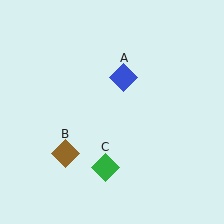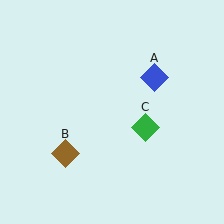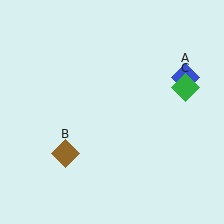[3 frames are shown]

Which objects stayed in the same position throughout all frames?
Brown diamond (object B) remained stationary.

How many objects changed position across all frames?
2 objects changed position: blue diamond (object A), green diamond (object C).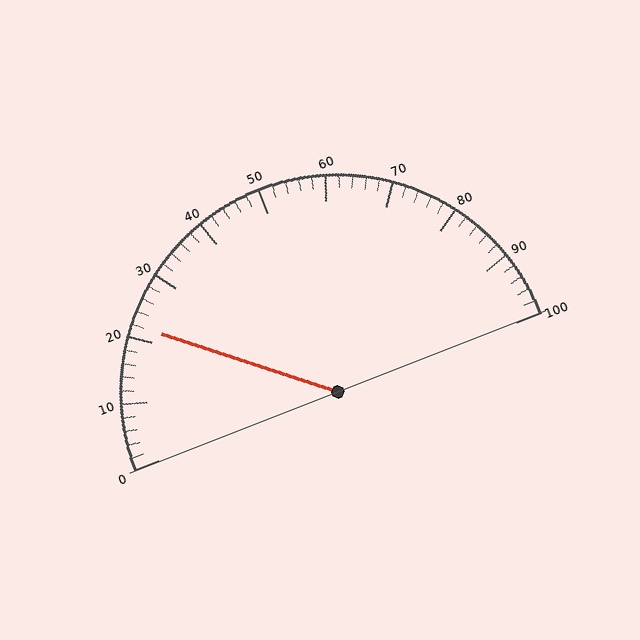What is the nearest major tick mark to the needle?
The nearest major tick mark is 20.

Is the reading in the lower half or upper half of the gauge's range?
The reading is in the lower half of the range (0 to 100).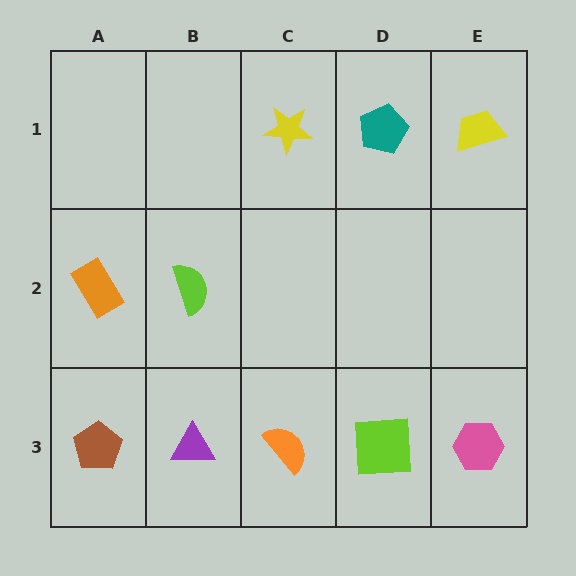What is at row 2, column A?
An orange rectangle.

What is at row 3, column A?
A brown pentagon.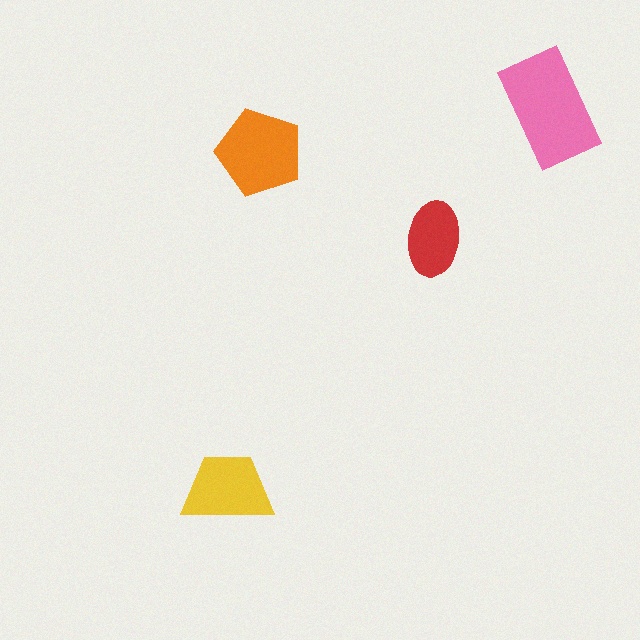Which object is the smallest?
The red ellipse.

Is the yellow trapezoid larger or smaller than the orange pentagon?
Smaller.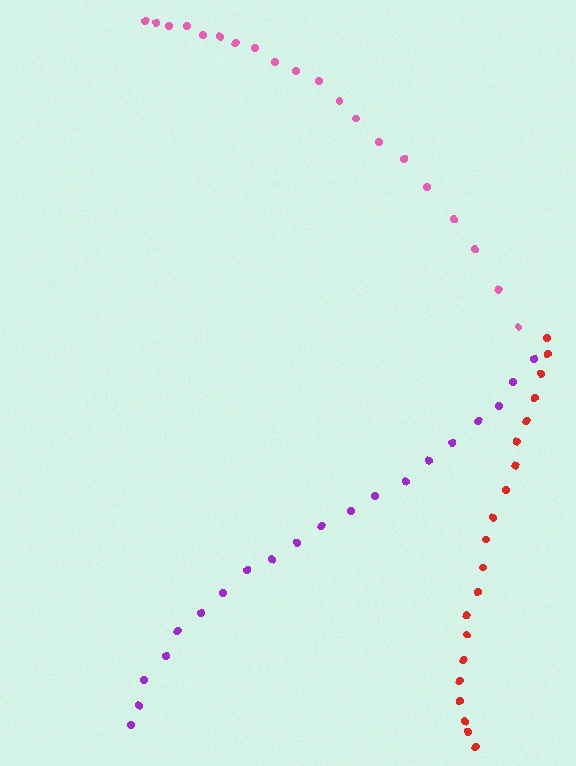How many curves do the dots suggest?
There are 3 distinct paths.